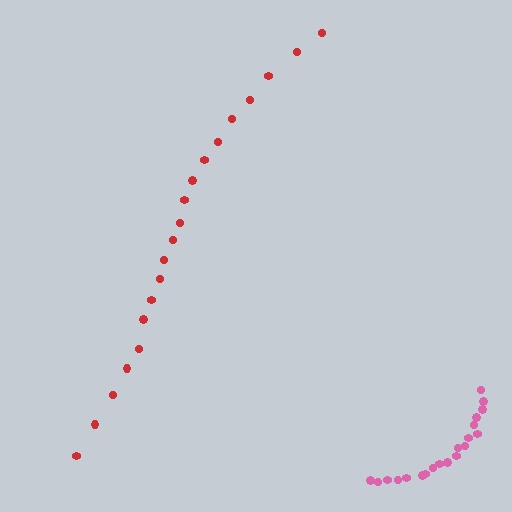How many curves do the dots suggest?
There are 2 distinct paths.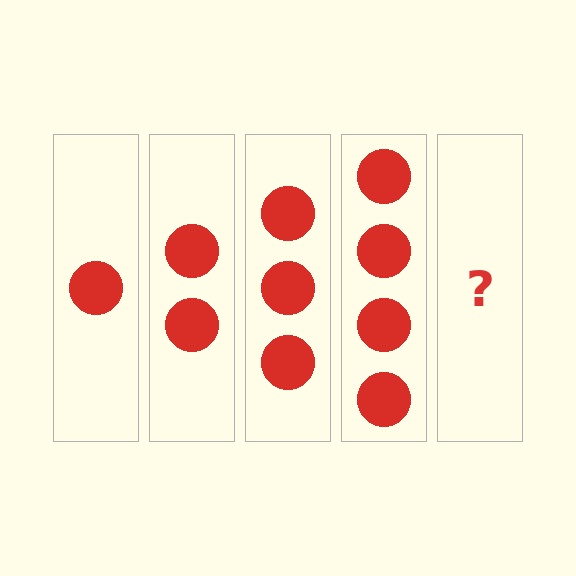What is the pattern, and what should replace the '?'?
The pattern is that each step adds one more circle. The '?' should be 5 circles.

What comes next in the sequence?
The next element should be 5 circles.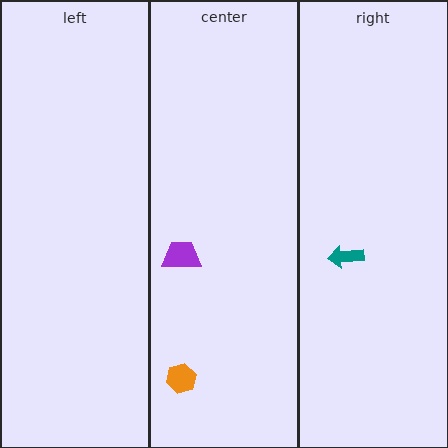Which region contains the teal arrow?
The right region.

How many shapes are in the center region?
2.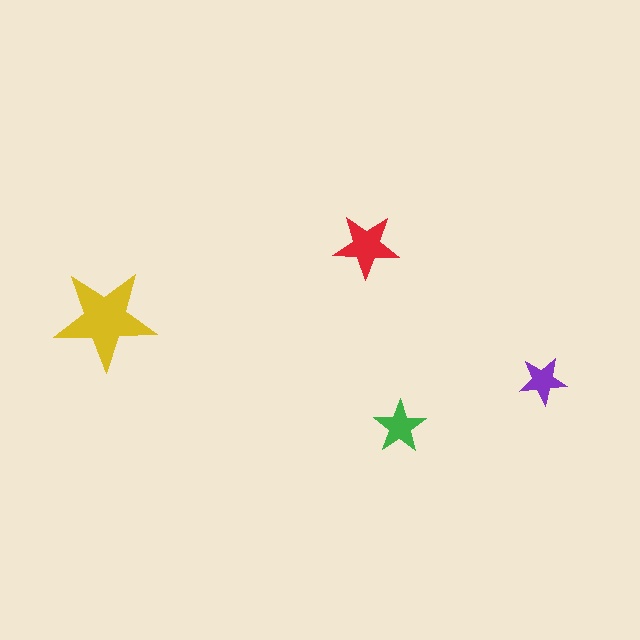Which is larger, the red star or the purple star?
The red one.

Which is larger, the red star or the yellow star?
The yellow one.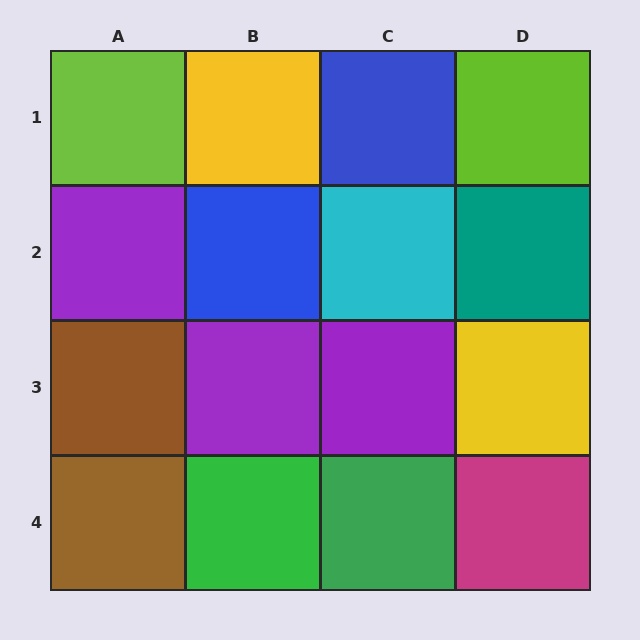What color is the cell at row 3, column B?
Purple.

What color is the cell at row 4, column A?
Brown.